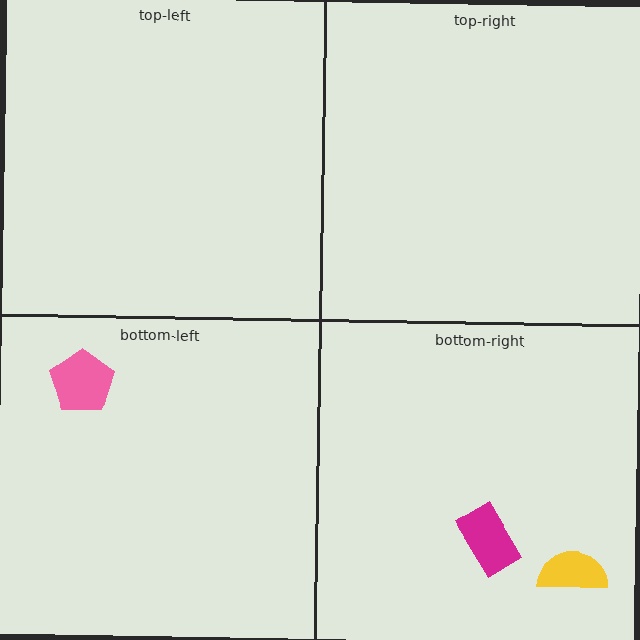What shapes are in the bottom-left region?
The pink pentagon.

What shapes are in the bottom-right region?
The yellow semicircle, the magenta rectangle.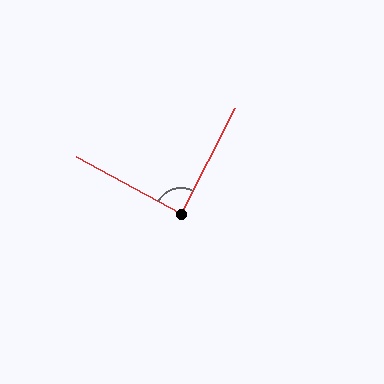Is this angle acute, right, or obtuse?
It is approximately a right angle.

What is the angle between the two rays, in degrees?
Approximately 89 degrees.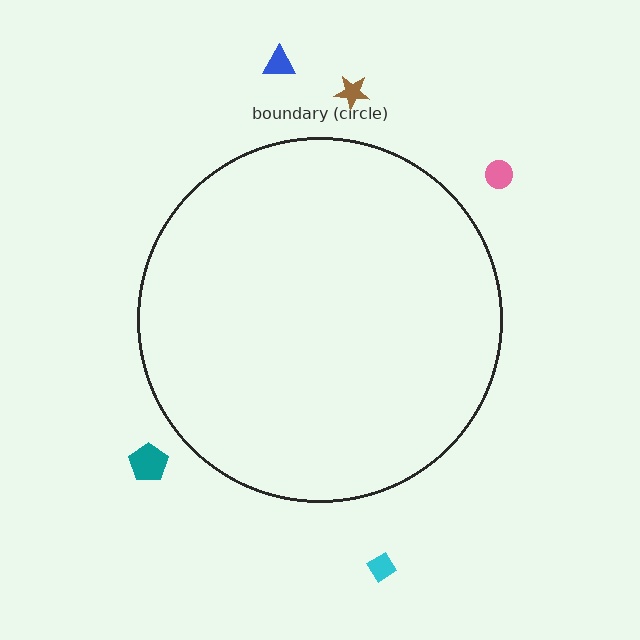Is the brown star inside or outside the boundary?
Outside.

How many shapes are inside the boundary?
0 inside, 5 outside.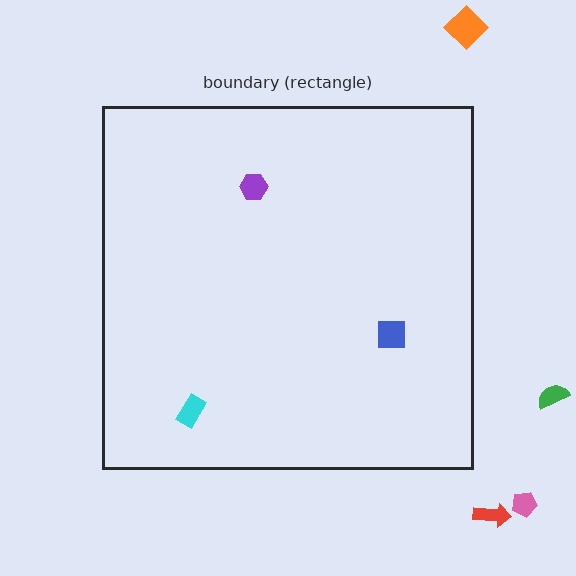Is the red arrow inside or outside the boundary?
Outside.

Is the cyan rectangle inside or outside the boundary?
Inside.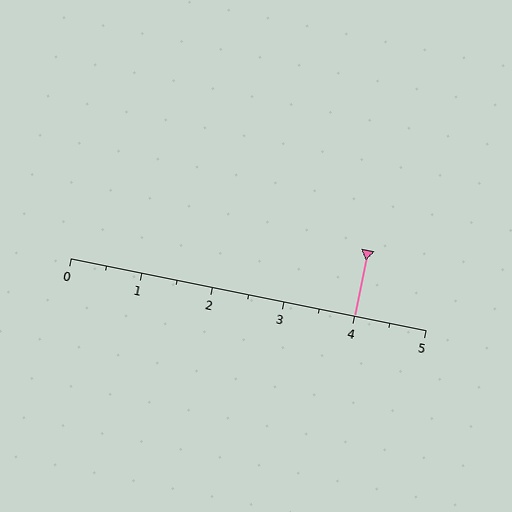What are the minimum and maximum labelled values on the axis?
The axis runs from 0 to 5.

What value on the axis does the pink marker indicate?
The marker indicates approximately 4.